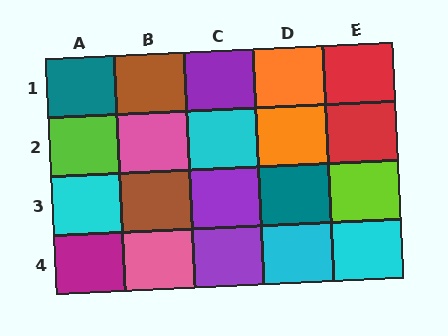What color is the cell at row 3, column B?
Brown.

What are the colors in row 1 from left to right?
Teal, brown, purple, orange, red.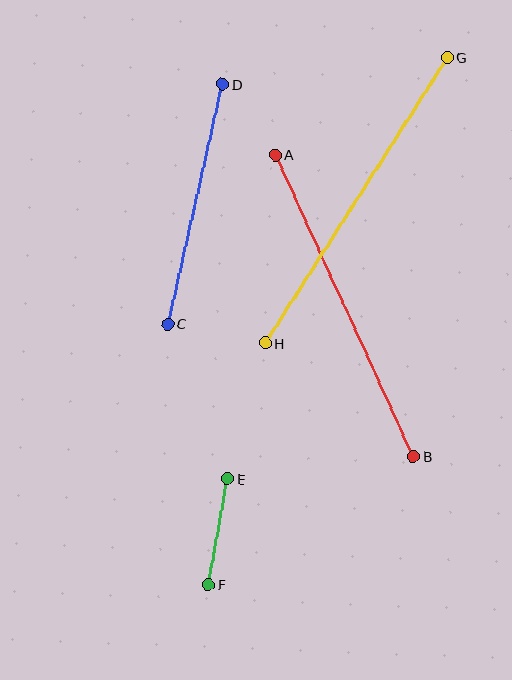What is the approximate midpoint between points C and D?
The midpoint is at approximately (195, 204) pixels.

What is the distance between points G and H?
The distance is approximately 339 pixels.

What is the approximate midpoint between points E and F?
The midpoint is at approximately (218, 532) pixels.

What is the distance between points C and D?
The distance is approximately 246 pixels.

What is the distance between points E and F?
The distance is approximately 108 pixels.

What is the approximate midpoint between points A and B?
The midpoint is at approximately (344, 305) pixels.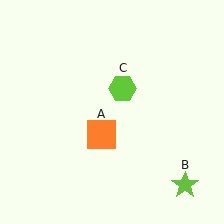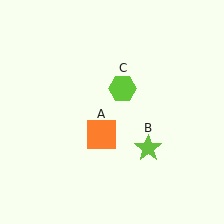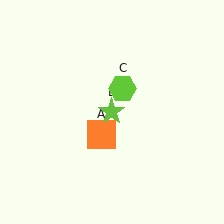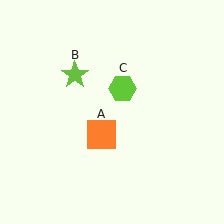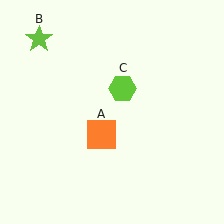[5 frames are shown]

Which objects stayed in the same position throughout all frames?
Orange square (object A) and lime hexagon (object C) remained stationary.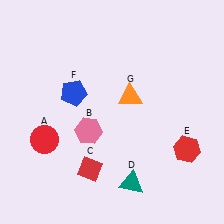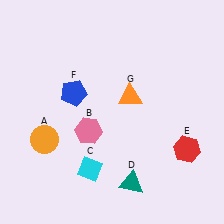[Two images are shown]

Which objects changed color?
A changed from red to orange. C changed from red to cyan.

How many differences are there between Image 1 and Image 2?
There are 2 differences between the two images.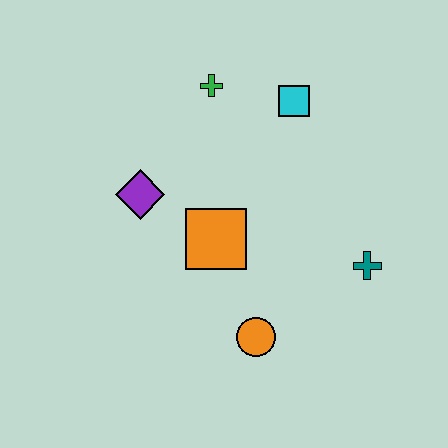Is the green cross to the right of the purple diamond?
Yes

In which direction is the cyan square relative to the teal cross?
The cyan square is above the teal cross.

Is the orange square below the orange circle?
No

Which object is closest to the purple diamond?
The orange square is closest to the purple diamond.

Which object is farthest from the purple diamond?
The teal cross is farthest from the purple diamond.